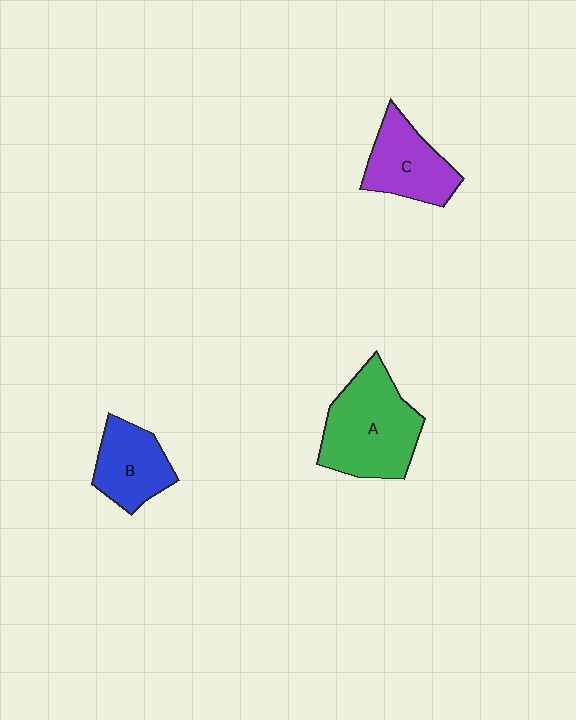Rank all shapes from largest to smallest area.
From largest to smallest: A (green), C (purple), B (blue).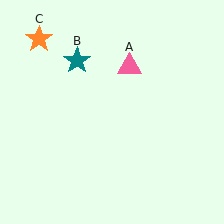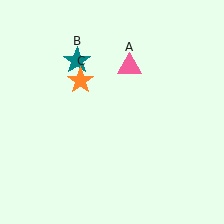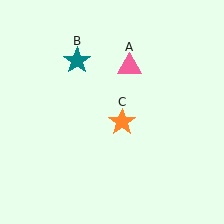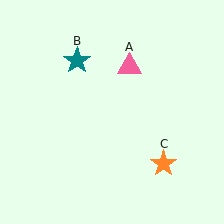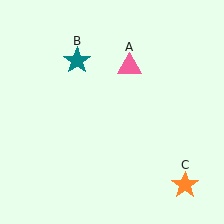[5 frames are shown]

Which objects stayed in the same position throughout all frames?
Pink triangle (object A) and teal star (object B) remained stationary.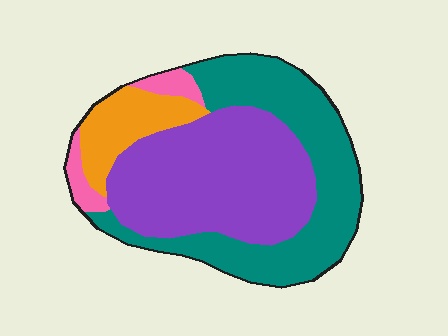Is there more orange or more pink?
Orange.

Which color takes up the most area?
Purple, at roughly 45%.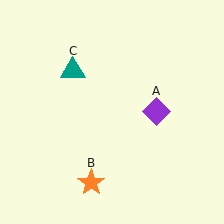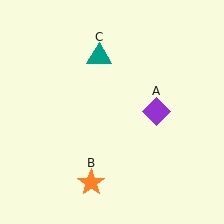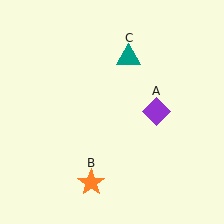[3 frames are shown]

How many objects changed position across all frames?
1 object changed position: teal triangle (object C).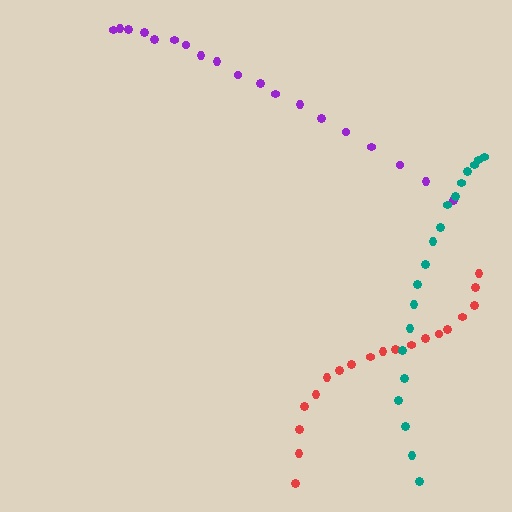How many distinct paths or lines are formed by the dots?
There are 3 distinct paths.